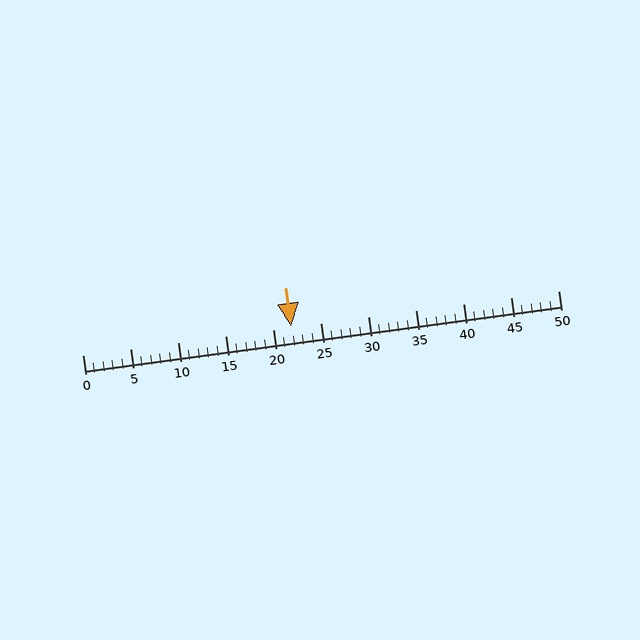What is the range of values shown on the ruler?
The ruler shows values from 0 to 50.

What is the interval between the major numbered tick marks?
The major tick marks are spaced 5 units apart.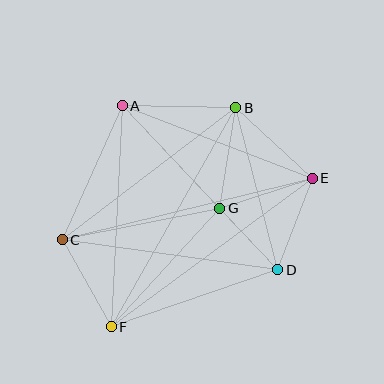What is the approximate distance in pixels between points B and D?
The distance between B and D is approximately 167 pixels.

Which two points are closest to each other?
Points D and G are closest to each other.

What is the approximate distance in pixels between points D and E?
The distance between D and E is approximately 98 pixels.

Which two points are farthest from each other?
Points C and E are farthest from each other.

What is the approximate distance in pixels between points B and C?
The distance between B and C is approximately 218 pixels.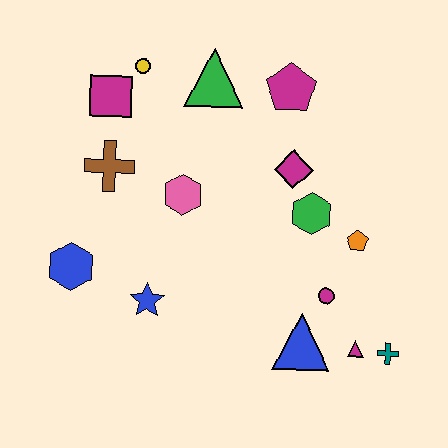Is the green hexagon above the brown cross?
No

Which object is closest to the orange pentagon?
The green hexagon is closest to the orange pentagon.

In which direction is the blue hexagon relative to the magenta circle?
The blue hexagon is to the left of the magenta circle.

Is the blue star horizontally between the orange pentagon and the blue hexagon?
Yes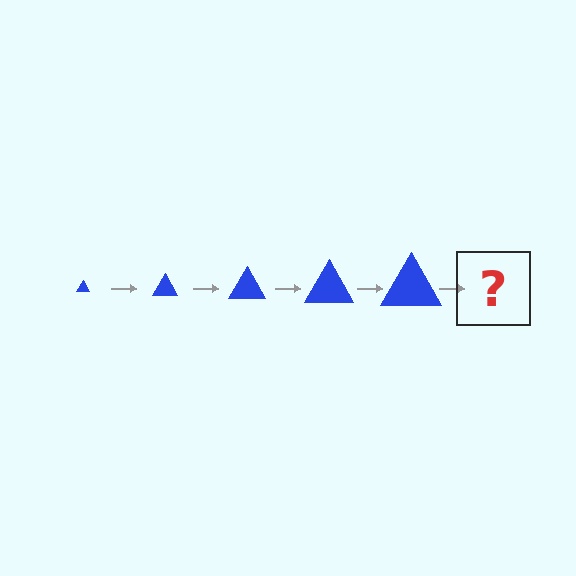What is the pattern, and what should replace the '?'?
The pattern is that the triangle gets progressively larger each step. The '?' should be a blue triangle, larger than the previous one.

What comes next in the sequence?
The next element should be a blue triangle, larger than the previous one.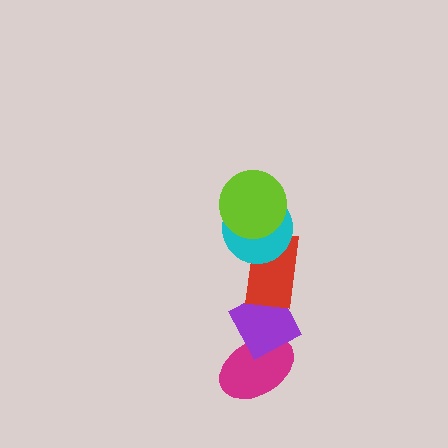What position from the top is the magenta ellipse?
The magenta ellipse is 5th from the top.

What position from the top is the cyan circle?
The cyan circle is 2nd from the top.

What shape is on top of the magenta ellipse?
The purple diamond is on top of the magenta ellipse.